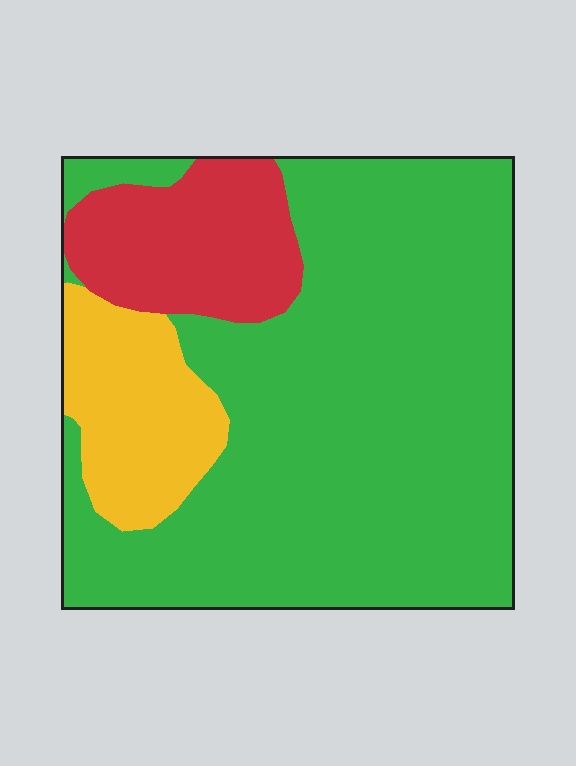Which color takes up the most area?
Green, at roughly 70%.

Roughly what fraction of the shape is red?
Red takes up about one sixth (1/6) of the shape.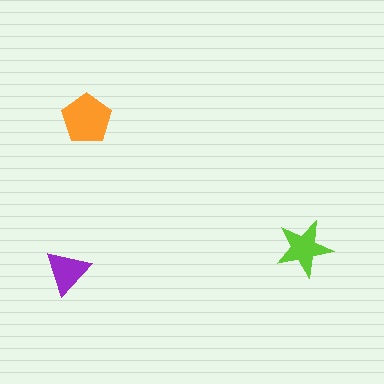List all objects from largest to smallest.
The orange pentagon, the lime star, the purple triangle.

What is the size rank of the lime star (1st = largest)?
2nd.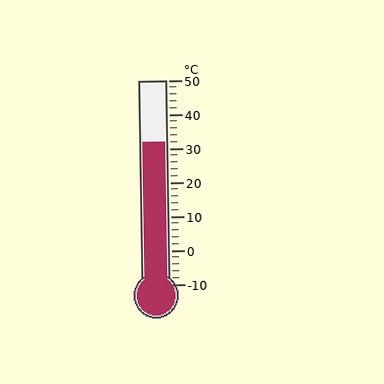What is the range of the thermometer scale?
The thermometer scale ranges from -10°C to 50°C.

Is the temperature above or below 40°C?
The temperature is below 40°C.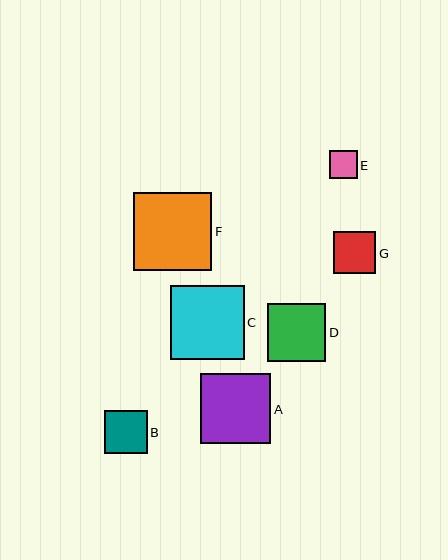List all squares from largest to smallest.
From largest to smallest: F, C, A, D, B, G, E.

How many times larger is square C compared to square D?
Square C is approximately 1.3 times the size of square D.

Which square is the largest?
Square F is the largest with a size of approximately 78 pixels.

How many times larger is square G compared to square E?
Square G is approximately 1.5 times the size of square E.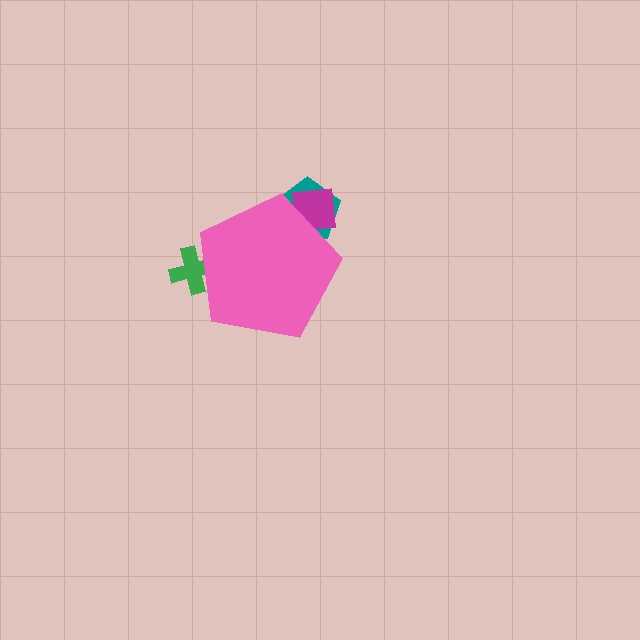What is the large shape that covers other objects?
A pink pentagon.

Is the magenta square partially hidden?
Yes, the magenta square is partially hidden behind the pink pentagon.